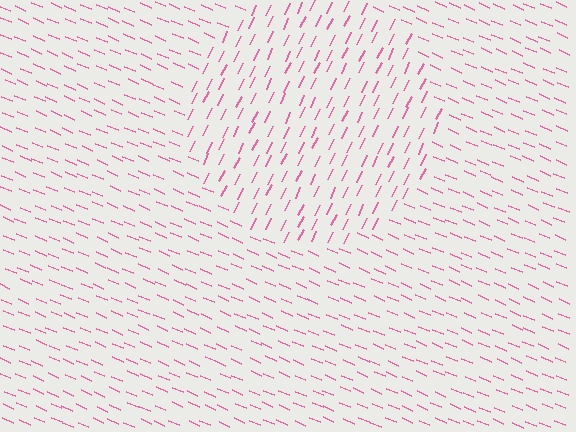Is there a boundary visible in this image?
Yes, there is a texture boundary formed by a change in line orientation.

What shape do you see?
I see a circle.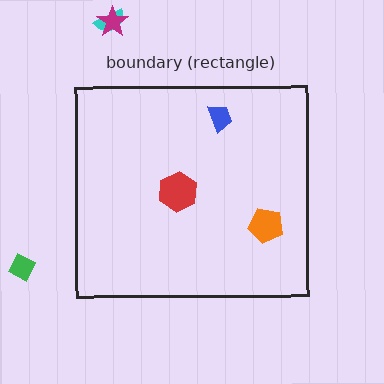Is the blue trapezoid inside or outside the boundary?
Inside.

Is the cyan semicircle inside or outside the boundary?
Outside.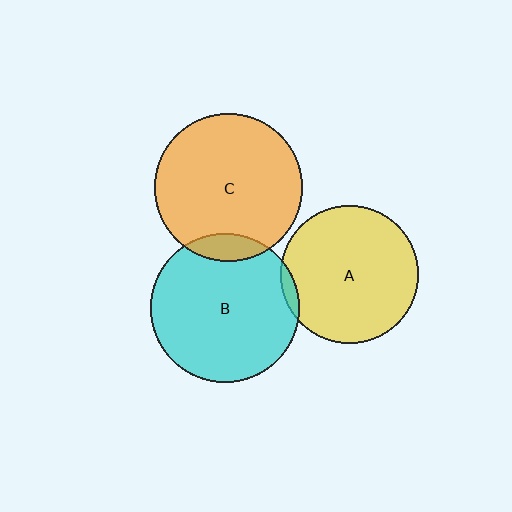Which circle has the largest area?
Circle B (cyan).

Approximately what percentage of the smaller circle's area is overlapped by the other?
Approximately 10%.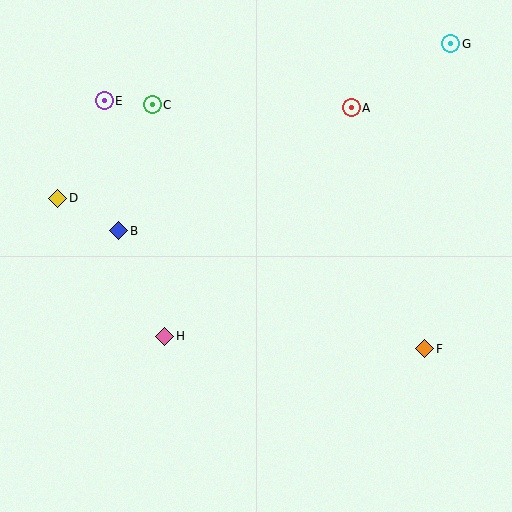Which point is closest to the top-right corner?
Point G is closest to the top-right corner.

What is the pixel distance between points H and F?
The distance between H and F is 260 pixels.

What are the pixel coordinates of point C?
Point C is at (152, 105).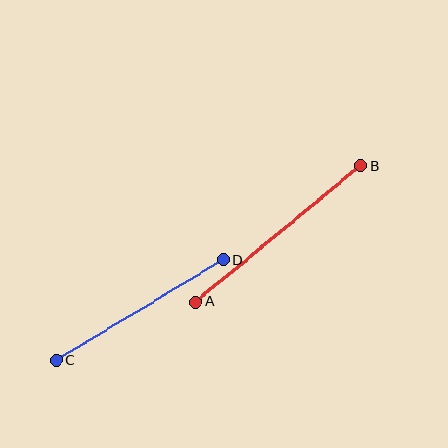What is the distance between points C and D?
The distance is approximately 195 pixels.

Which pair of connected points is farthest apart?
Points A and B are farthest apart.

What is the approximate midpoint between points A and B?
The midpoint is at approximately (278, 234) pixels.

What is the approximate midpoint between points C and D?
The midpoint is at approximately (140, 310) pixels.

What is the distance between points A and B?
The distance is approximately 214 pixels.